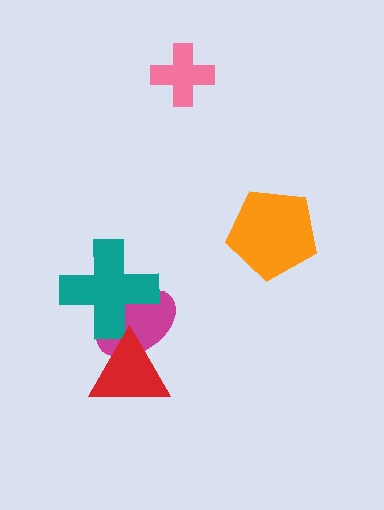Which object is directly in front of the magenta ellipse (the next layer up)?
The teal cross is directly in front of the magenta ellipse.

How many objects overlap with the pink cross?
0 objects overlap with the pink cross.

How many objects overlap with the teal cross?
2 objects overlap with the teal cross.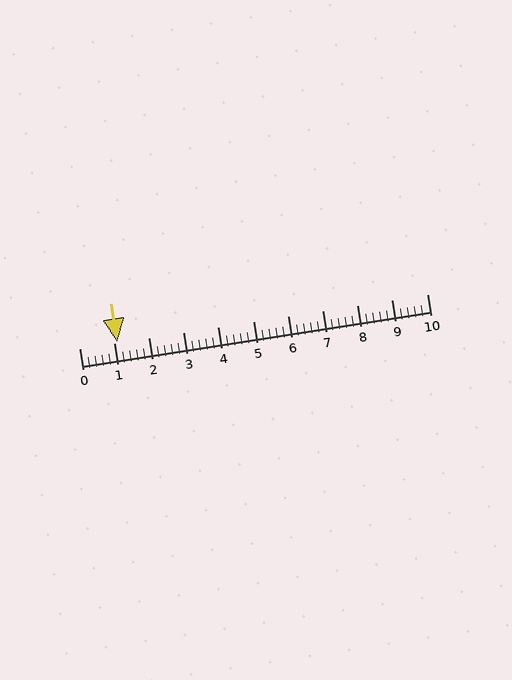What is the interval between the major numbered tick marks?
The major tick marks are spaced 1 units apart.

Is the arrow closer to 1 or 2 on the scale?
The arrow is closer to 1.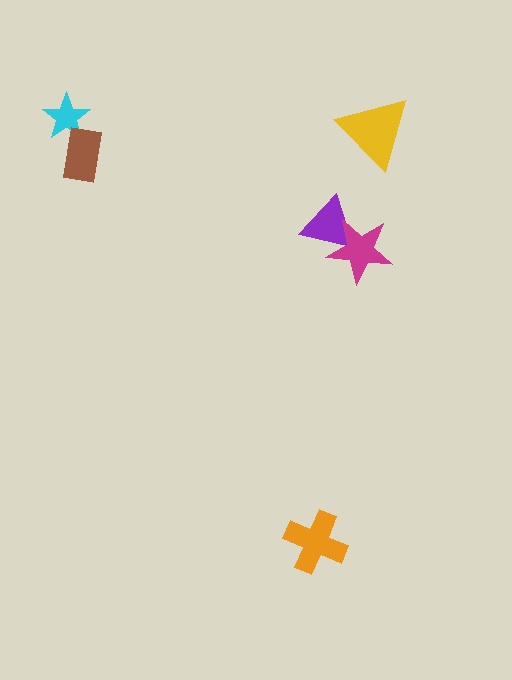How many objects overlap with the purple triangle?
1 object overlaps with the purple triangle.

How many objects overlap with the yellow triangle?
0 objects overlap with the yellow triangle.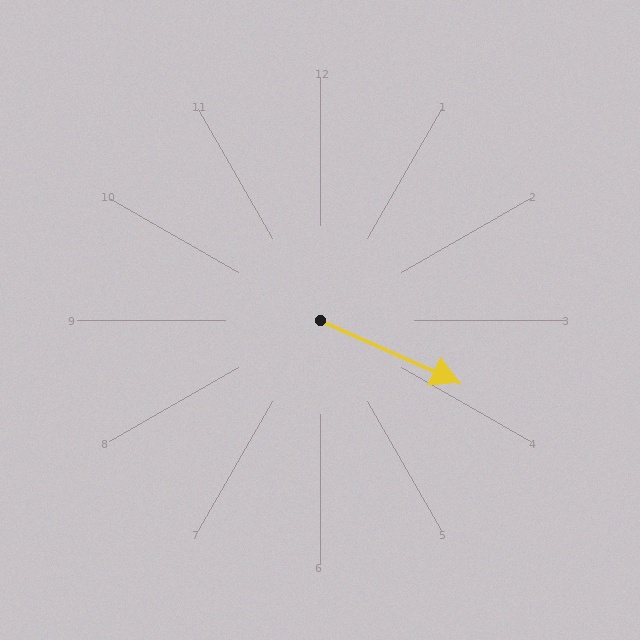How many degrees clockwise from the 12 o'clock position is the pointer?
Approximately 114 degrees.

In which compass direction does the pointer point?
Southeast.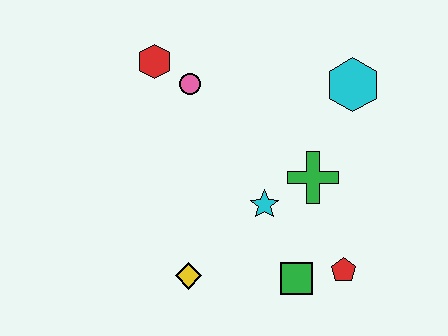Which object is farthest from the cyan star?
The red hexagon is farthest from the cyan star.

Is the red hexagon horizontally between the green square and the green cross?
No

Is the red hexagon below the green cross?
No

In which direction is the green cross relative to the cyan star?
The green cross is to the right of the cyan star.